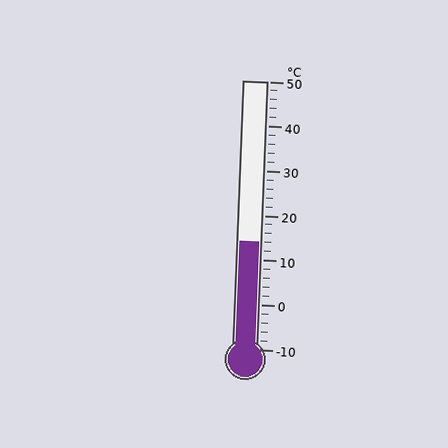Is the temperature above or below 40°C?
The temperature is below 40°C.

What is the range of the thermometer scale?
The thermometer scale ranges from -10°C to 50°C.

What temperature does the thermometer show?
The thermometer shows approximately 14°C.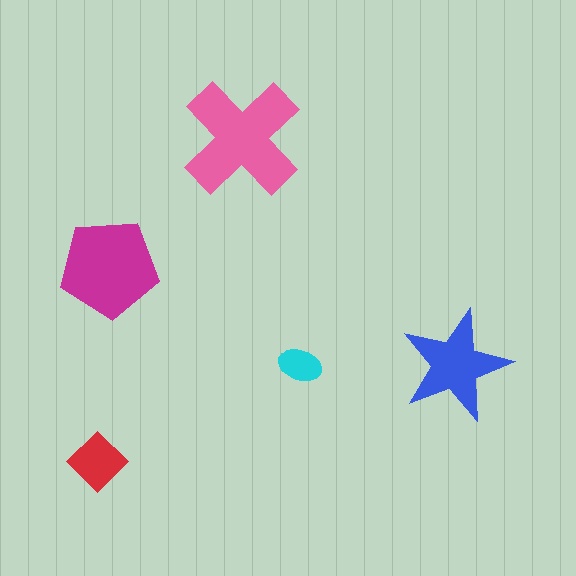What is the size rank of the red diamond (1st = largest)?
4th.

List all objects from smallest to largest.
The cyan ellipse, the red diamond, the blue star, the magenta pentagon, the pink cross.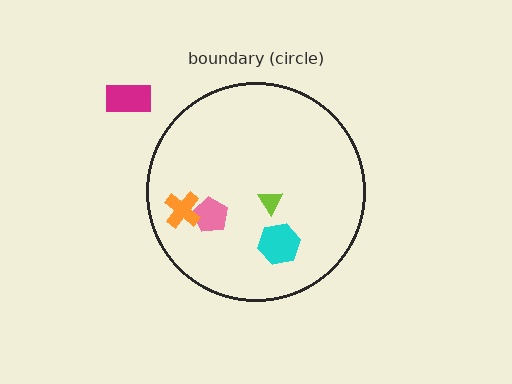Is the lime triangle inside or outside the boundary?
Inside.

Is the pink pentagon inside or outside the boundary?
Inside.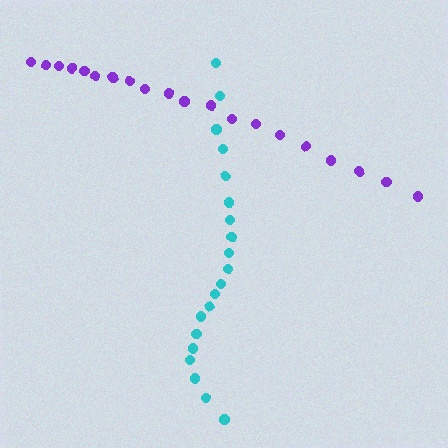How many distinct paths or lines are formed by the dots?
There are 2 distinct paths.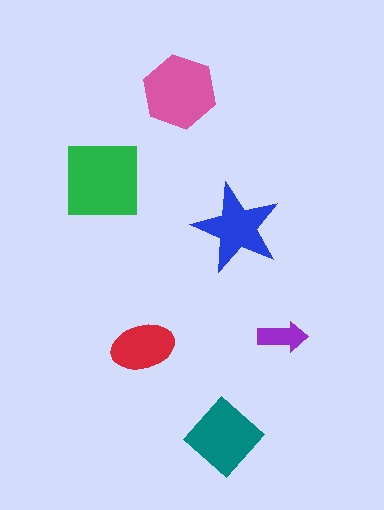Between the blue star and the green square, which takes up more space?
The green square.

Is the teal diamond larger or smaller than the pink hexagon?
Smaller.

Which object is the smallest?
The purple arrow.